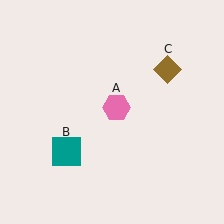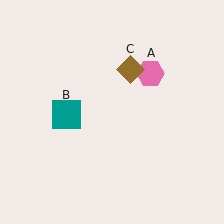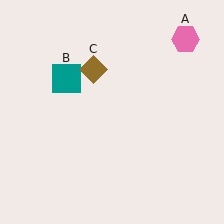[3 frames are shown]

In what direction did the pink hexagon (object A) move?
The pink hexagon (object A) moved up and to the right.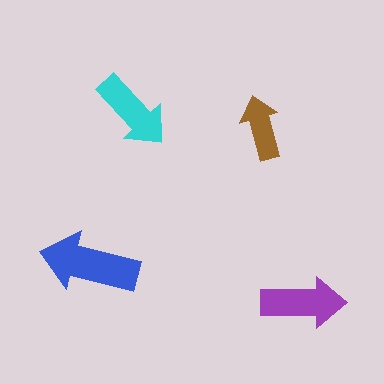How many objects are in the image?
There are 4 objects in the image.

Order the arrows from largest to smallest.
the blue one, the purple one, the cyan one, the brown one.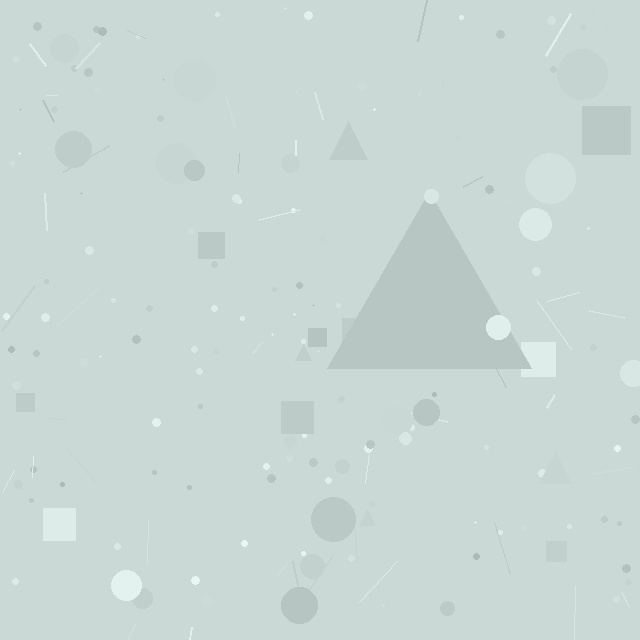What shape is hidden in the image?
A triangle is hidden in the image.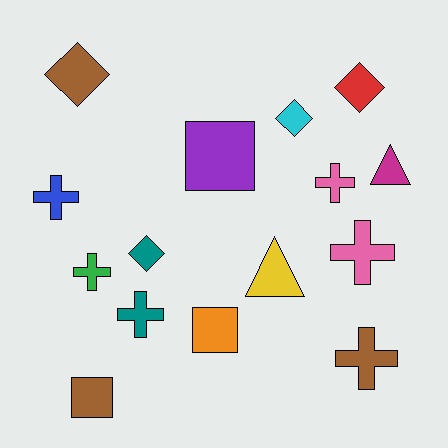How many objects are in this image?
There are 15 objects.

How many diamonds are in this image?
There are 4 diamonds.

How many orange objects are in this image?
There is 1 orange object.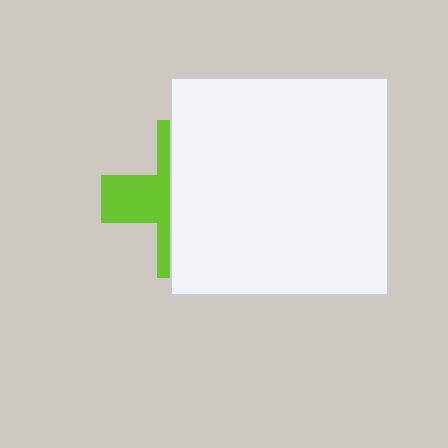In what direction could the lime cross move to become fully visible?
The lime cross could move left. That would shift it out from behind the white square entirely.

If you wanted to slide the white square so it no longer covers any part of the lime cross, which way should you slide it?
Slide it right — that is the most direct way to separate the two shapes.